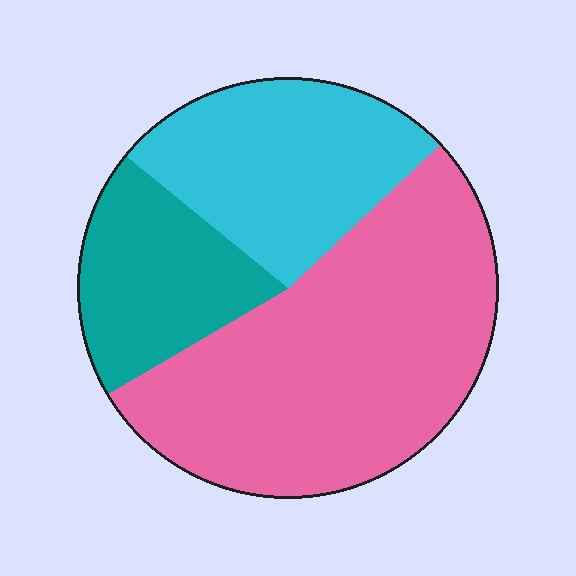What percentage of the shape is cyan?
Cyan takes up between a sixth and a third of the shape.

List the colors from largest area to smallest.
From largest to smallest: pink, cyan, teal.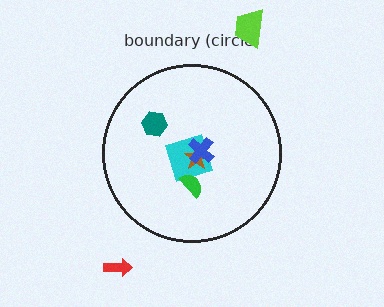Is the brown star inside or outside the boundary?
Inside.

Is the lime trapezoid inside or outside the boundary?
Outside.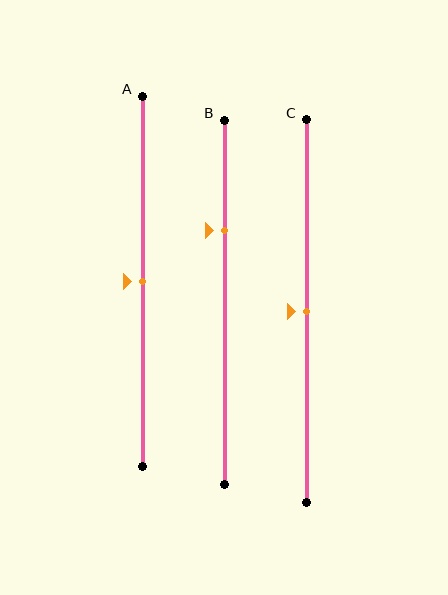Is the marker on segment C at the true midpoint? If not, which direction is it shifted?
Yes, the marker on segment C is at the true midpoint.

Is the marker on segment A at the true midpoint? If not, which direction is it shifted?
Yes, the marker on segment A is at the true midpoint.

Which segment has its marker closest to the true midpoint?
Segment A has its marker closest to the true midpoint.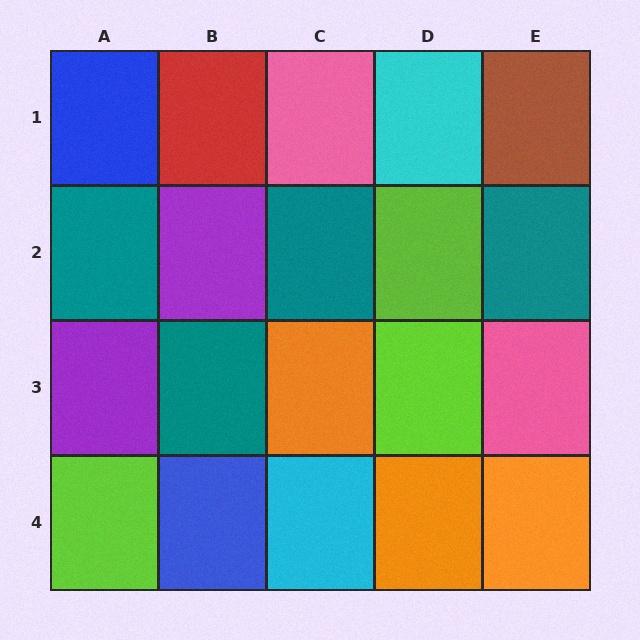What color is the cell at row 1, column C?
Pink.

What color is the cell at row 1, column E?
Brown.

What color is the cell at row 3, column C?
Orange.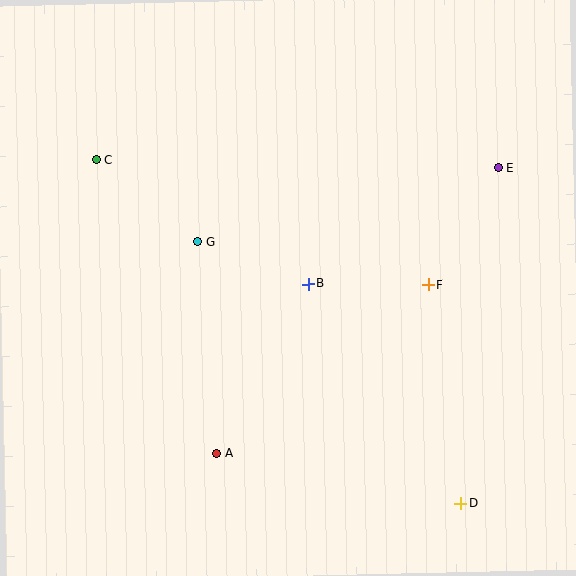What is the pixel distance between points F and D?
The distance between F and D is 221 pixels.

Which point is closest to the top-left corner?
Point C is closest to the top-left corner.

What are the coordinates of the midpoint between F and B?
The midpoint between F and B is at (368, 284).